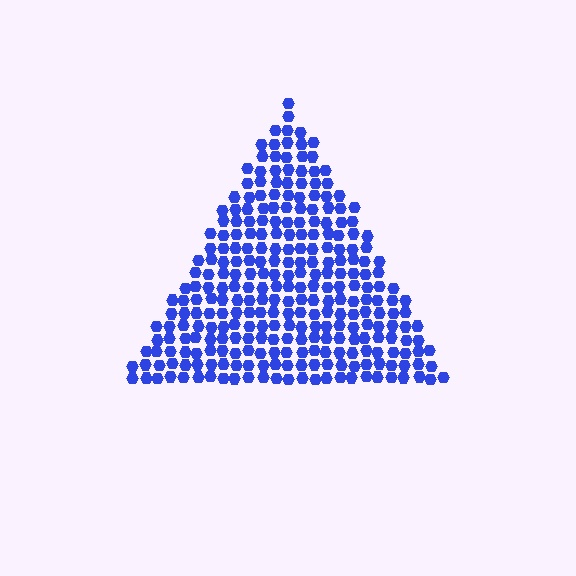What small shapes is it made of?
It is made of small hexagons.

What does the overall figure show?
The overall figure shows a triangle.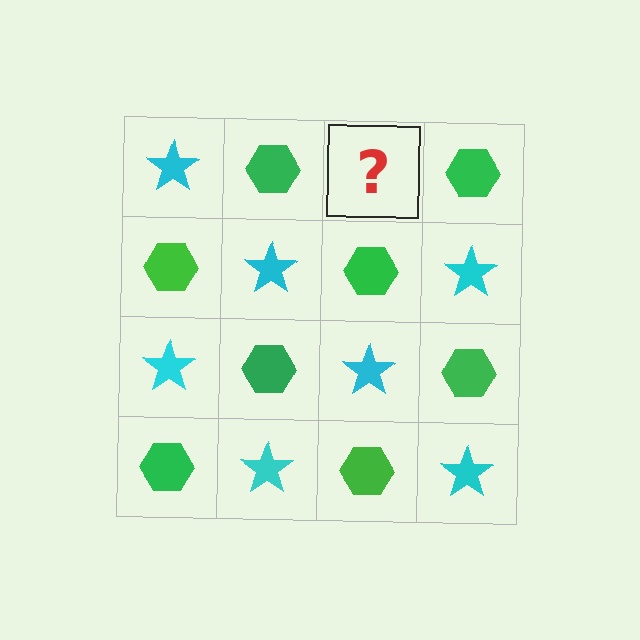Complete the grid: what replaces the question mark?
The question mark should be replaced with a cyan star.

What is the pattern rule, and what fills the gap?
The rule is that it alternates cyan star and green hexagon in a checkerboard pattern. The gap should be filled with a cyan star.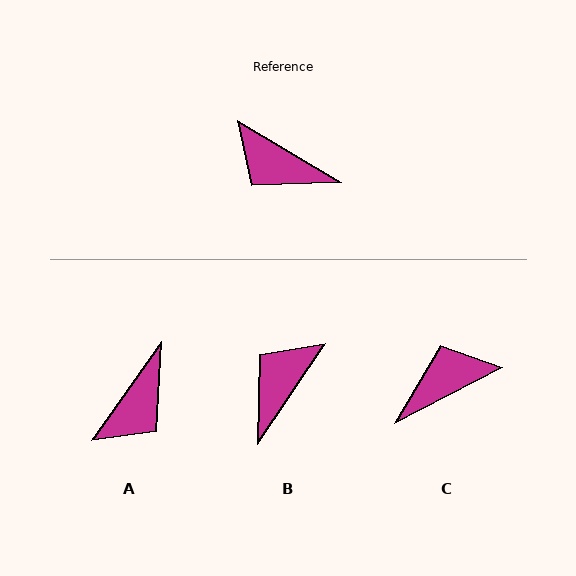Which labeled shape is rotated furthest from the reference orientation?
C, about 122 degrees away.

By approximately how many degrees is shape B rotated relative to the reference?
Approximately 93 degrees clockwise.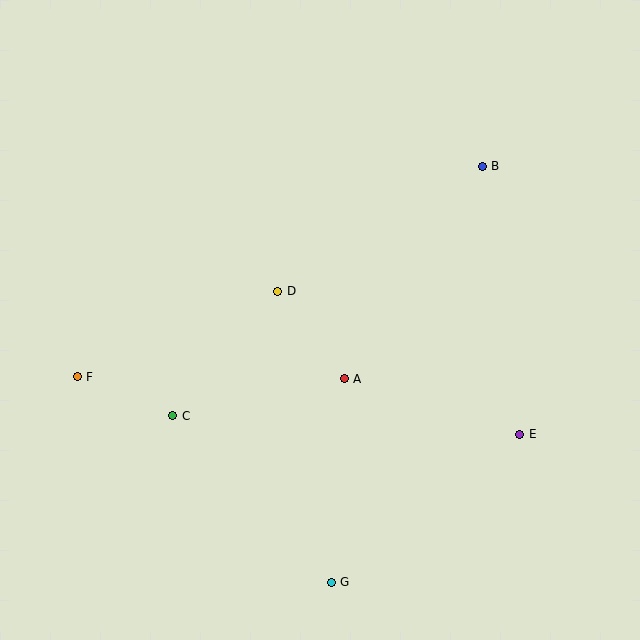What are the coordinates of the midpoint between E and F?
The midpoint between E and F is at (299, 405).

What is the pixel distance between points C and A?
The distance between C and A is 175 pixels.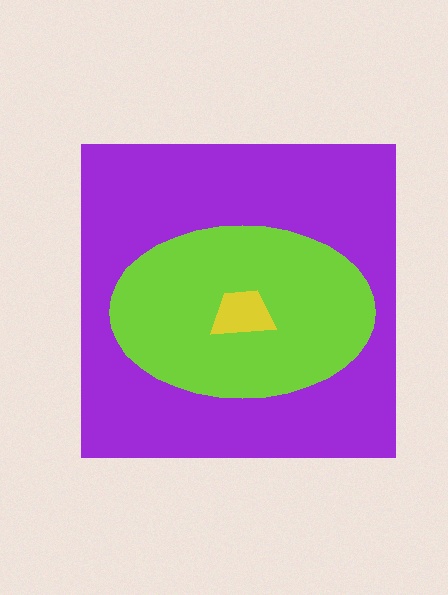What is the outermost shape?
The purple square.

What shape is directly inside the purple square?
The lime ellipse.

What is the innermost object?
The yellow trapezoid.